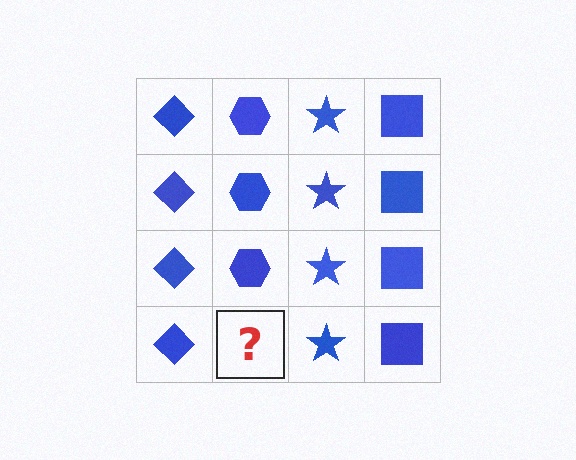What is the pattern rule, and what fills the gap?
The rule is that each column has a consistent shape. The gap should be filled with a blue hexagon.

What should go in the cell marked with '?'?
The missing cell should contain a blue hexagon.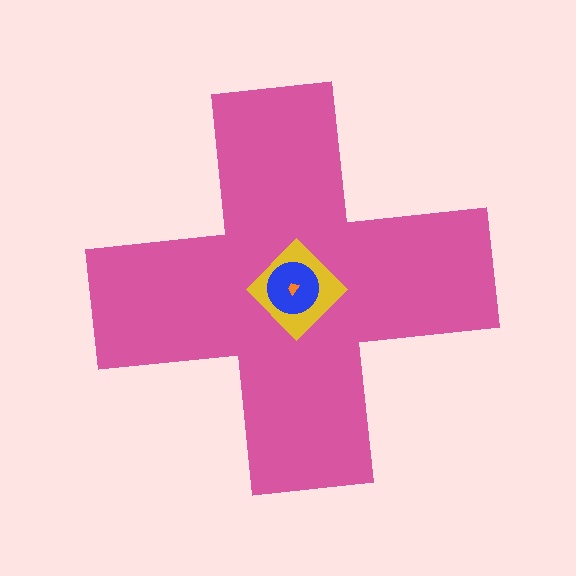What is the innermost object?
The orange trapezoid.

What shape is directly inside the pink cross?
The yellow diamond.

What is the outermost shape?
The pink cross.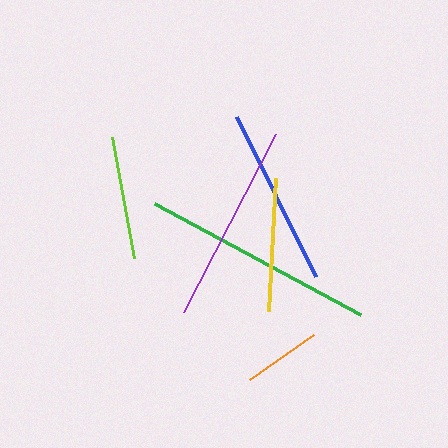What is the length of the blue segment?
The blue segment is approximately 179 pixels long.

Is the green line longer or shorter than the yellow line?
The green line is longer than the yellow line.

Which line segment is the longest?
The green line is the longest at approximately 233 pixels.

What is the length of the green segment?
The green segment is approximately 233 pixels long.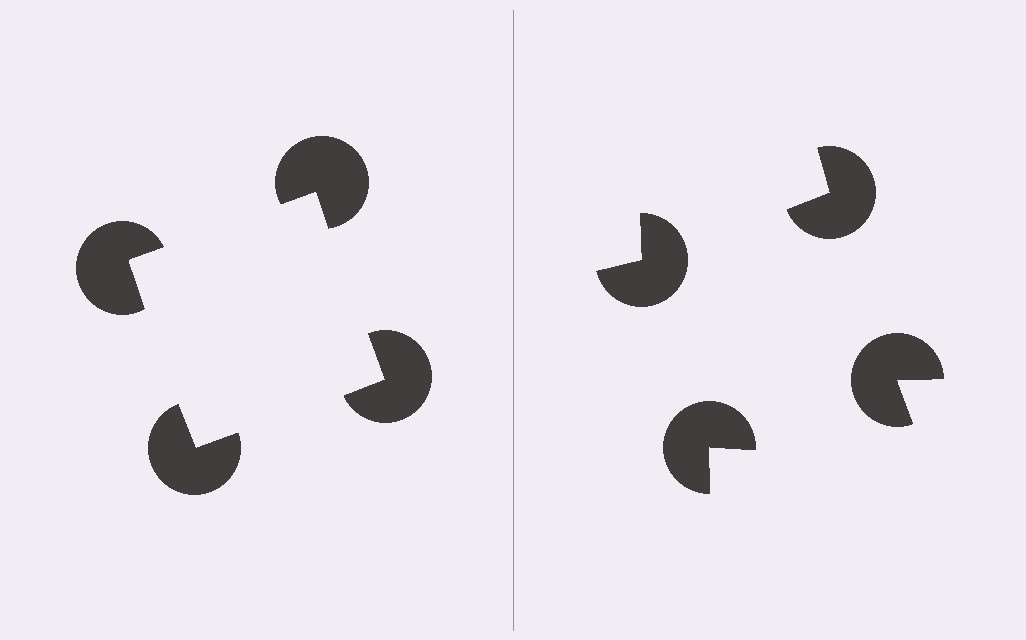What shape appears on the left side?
An illusory square.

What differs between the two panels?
The pac-man discs are positioned identically on both sides; only the wedge orientations differ. On the left they align to a square; on the right they are misaligned.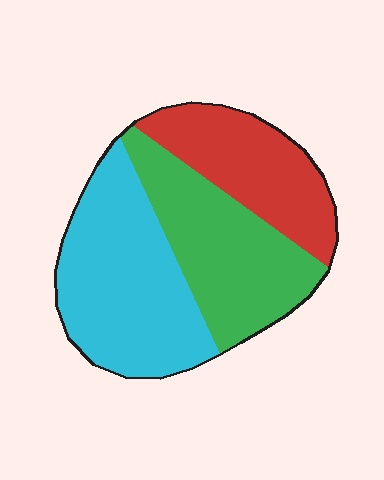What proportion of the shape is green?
Green covers about 35% of the shape.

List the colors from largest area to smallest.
From largest to smallest: cyan, green, red.